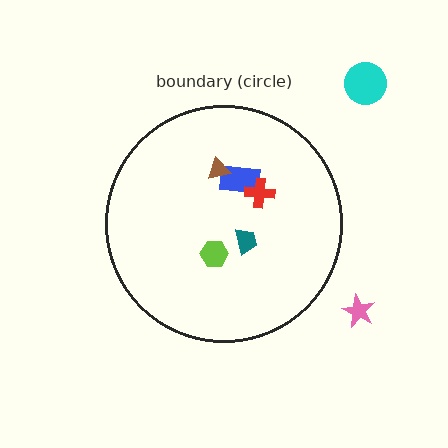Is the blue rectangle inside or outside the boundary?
Inside.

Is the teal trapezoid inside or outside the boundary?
Inside.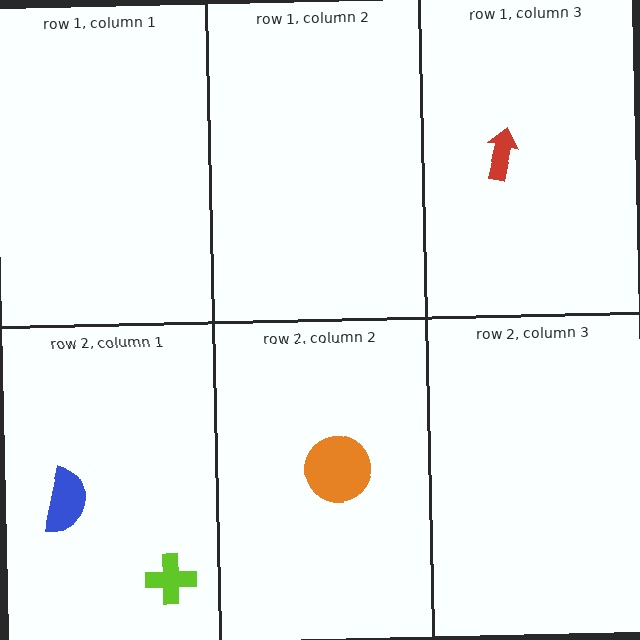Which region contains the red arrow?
The row 1, column 3 region.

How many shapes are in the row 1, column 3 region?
1.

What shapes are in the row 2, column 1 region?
The lime cross, the blue semicircle.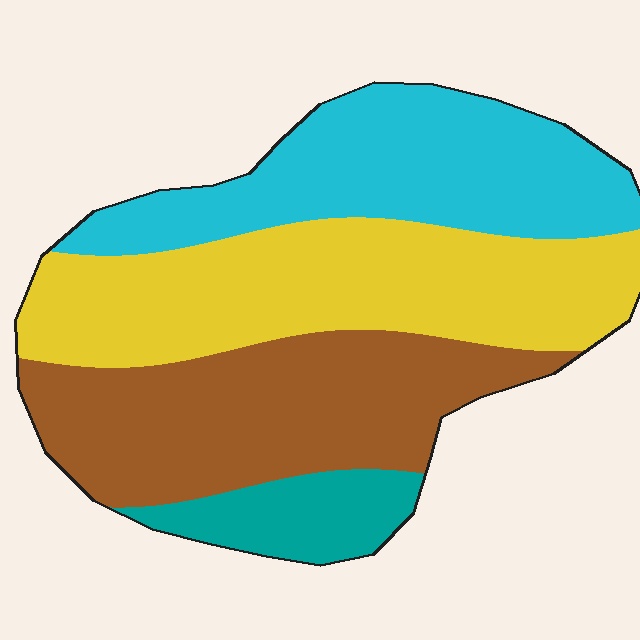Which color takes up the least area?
Teal, at roughly 10%.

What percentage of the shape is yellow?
Yellow covers 34% of the shape.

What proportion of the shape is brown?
Brown takes up between a quarter and a half of the shape.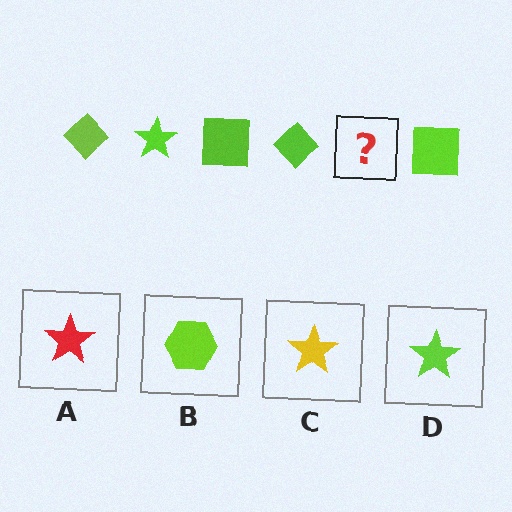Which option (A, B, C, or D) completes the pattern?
D.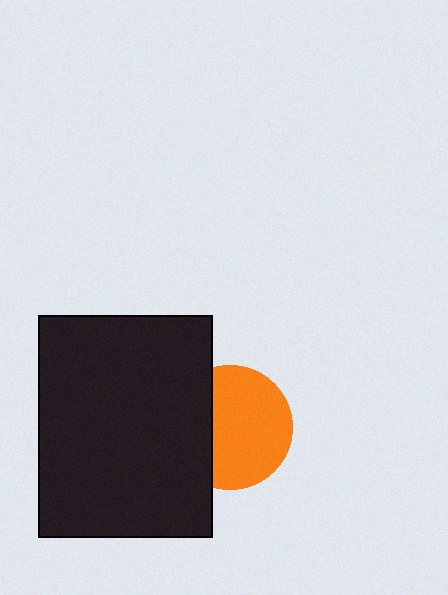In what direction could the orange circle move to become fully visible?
The orange circle could move right. That would shift it out from behind the black rectangle entirely.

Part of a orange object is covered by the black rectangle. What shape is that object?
It is a circle.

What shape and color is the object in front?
The object in front is a black rectangle.